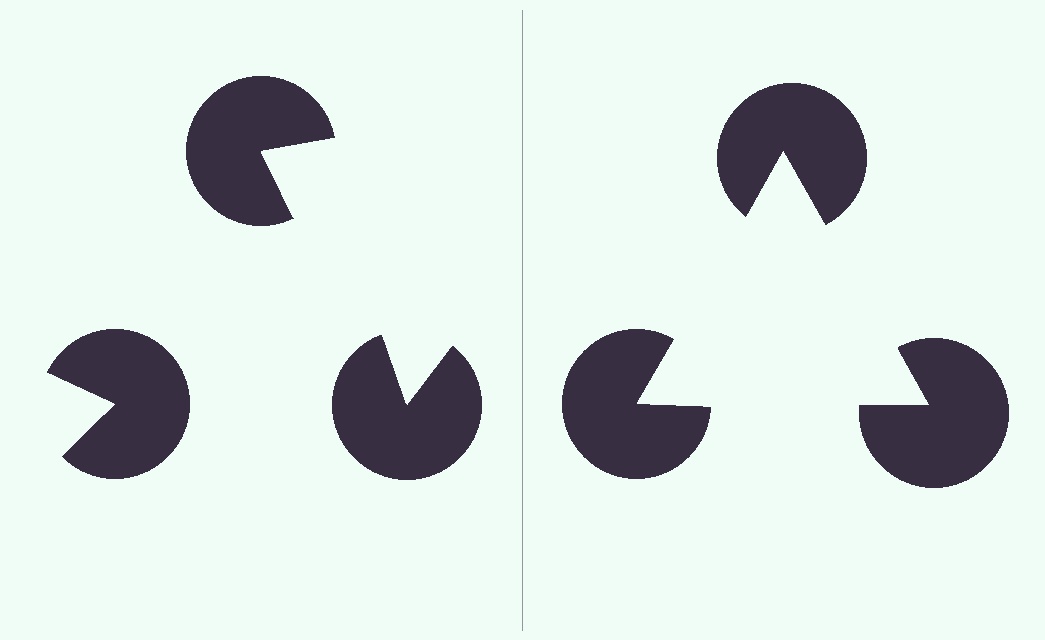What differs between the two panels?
The pac-man discs are positioned identically on both sides; only the wedge orientations differ. On the right they align to a triangle; on the left they are misaligned.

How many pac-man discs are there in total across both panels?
6 — 3 on each side.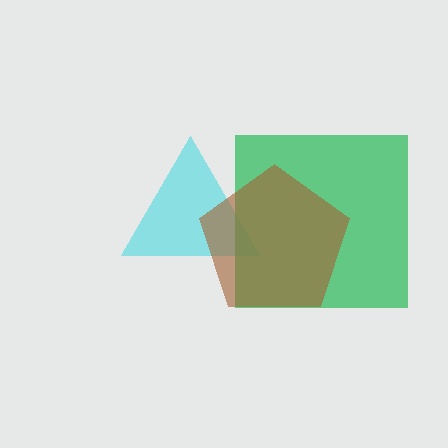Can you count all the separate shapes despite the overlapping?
Yes, there are 3 separate shapes.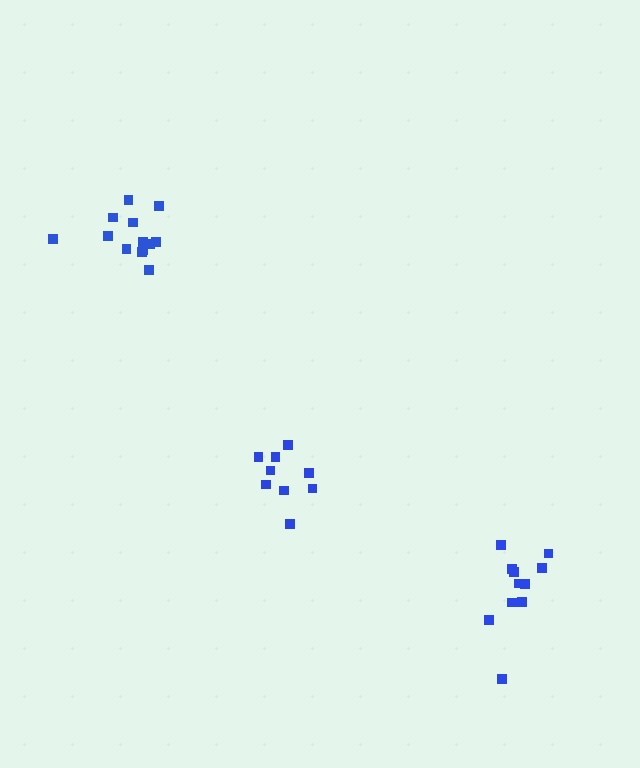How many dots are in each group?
Group 1: 13 dots, Group 2: 11 dots, Group 3: 9 dots (33 total).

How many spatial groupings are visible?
There are 3 spatial groupings.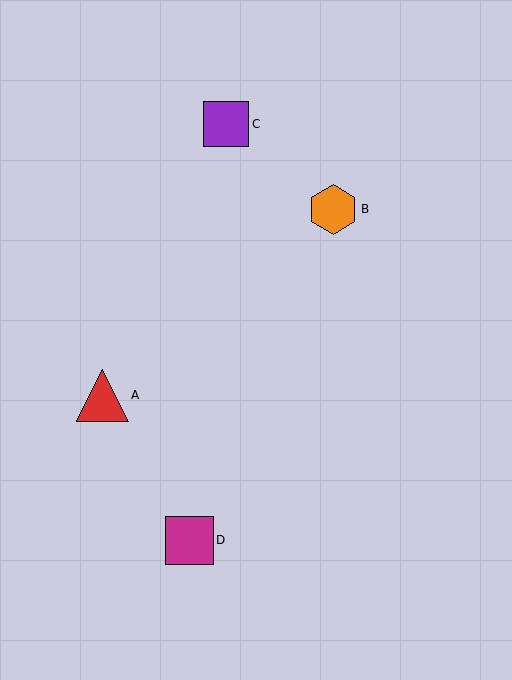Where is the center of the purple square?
The center of the purple square is at (226, 124).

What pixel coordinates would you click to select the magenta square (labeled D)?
Click at (189, 540) to select the magenta square D.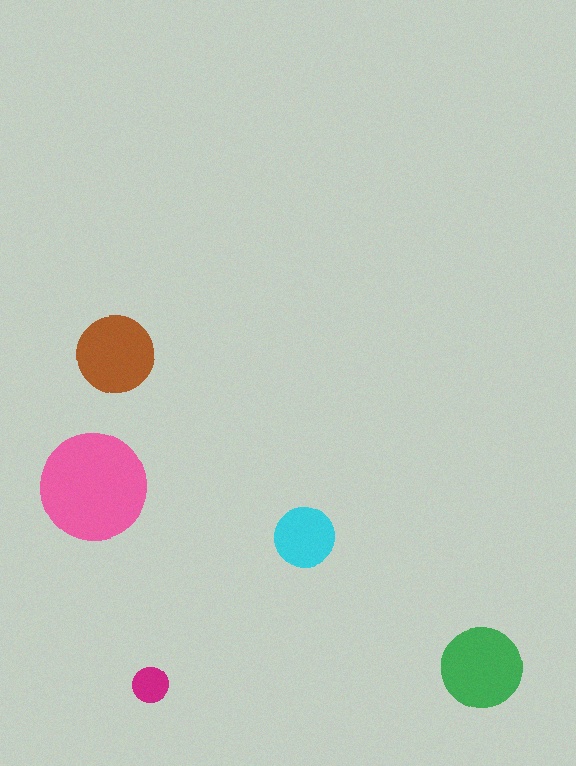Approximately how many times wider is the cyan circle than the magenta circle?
About 1.5 times wider.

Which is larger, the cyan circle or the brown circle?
The brown one.